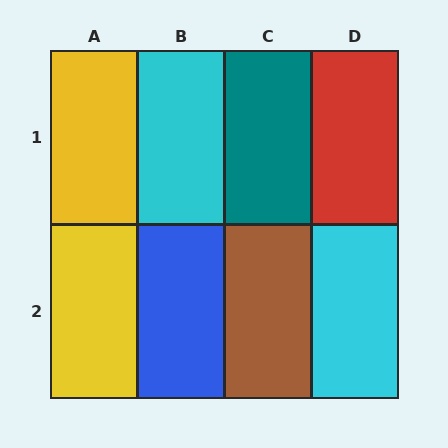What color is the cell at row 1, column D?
Red.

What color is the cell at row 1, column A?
Yellow.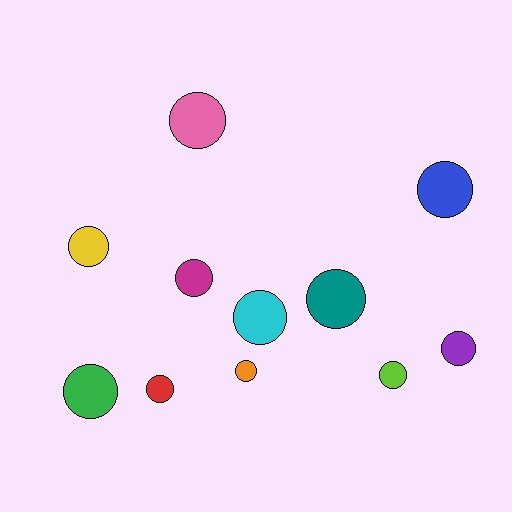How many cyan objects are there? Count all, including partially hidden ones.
There is 1 cyan object.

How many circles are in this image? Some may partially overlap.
There are 11 circles.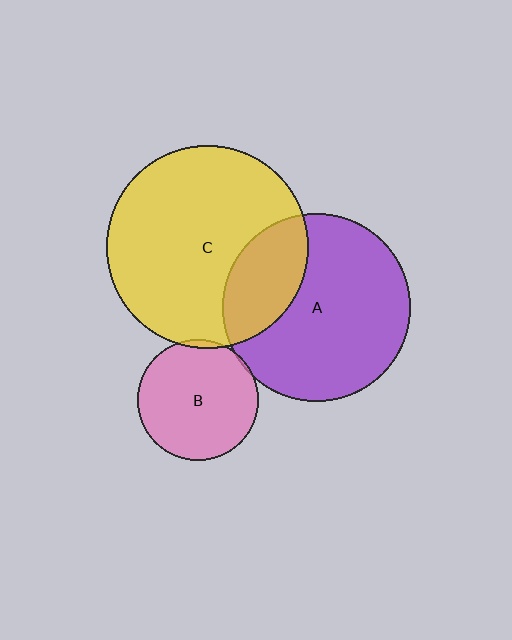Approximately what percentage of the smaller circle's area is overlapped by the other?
Approximately 5%.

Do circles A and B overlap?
Yes.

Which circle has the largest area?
Circle C (yellow).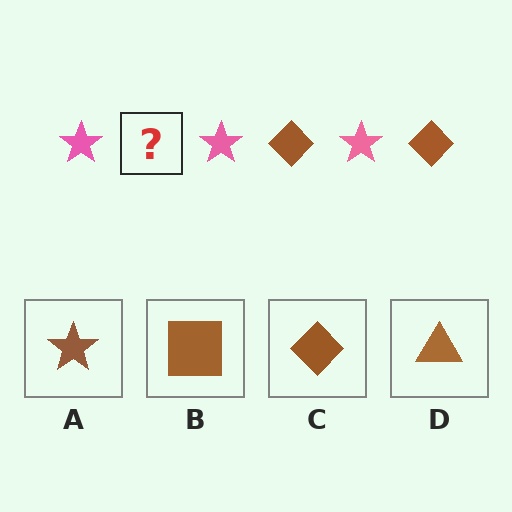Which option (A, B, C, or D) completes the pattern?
C.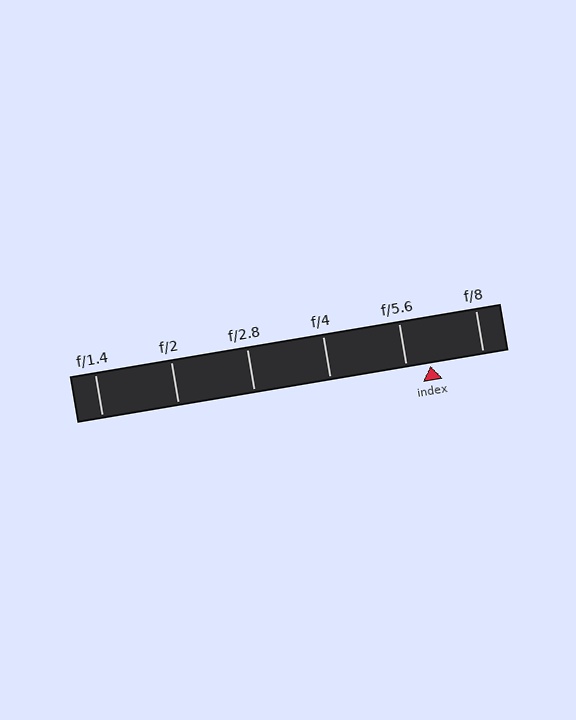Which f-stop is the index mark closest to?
The index mark is closest to f/5.6.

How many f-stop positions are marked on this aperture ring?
There are 6 f-stop positions marked.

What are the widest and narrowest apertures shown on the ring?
The widest aperture shown is f/1.4 and the narrowest is f/8.